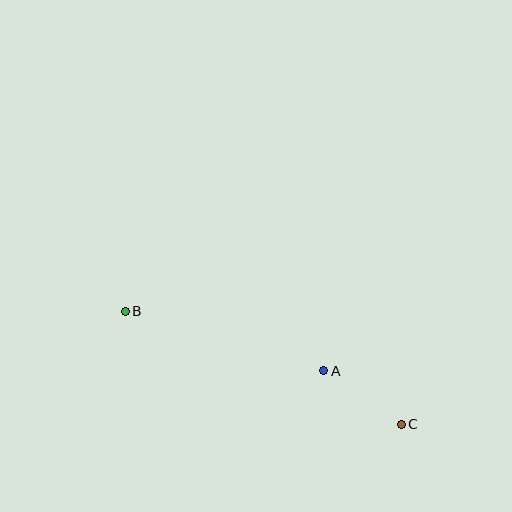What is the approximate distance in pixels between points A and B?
The distance between A and B is approximately 207 pixels.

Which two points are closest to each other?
Points A and C are closest to each other.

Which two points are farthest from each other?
Points B and C are farthest from each other.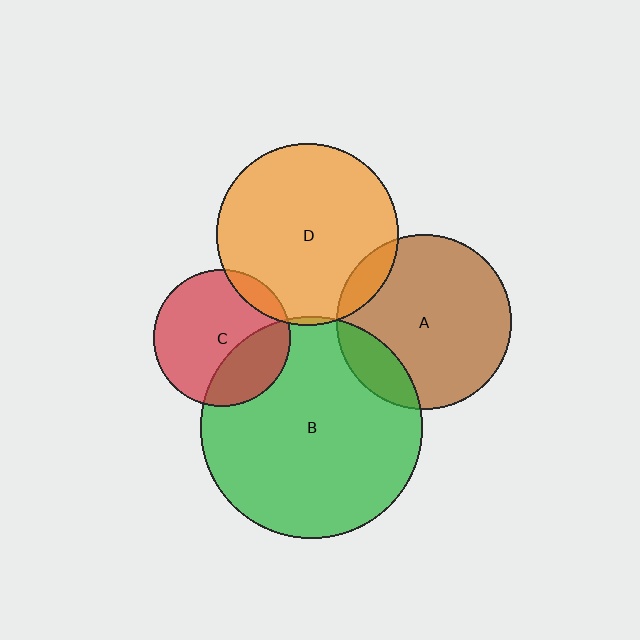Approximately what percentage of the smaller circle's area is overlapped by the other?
Approximately 5%.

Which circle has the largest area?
Circle B (green).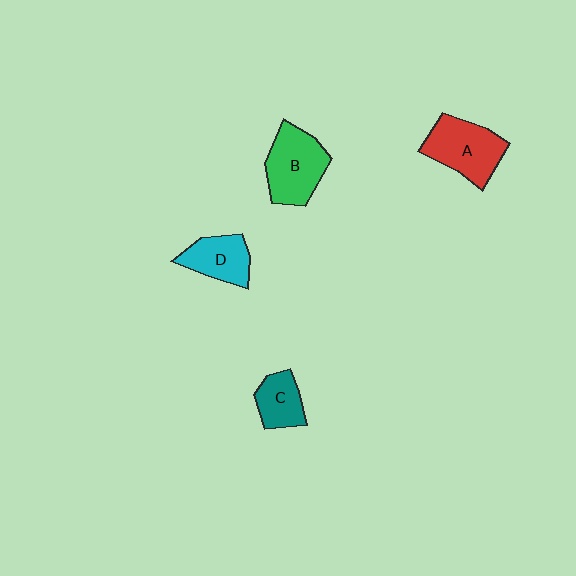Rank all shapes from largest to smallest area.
From largest to smallest: B (green), A (red), D (cyan), C (teal).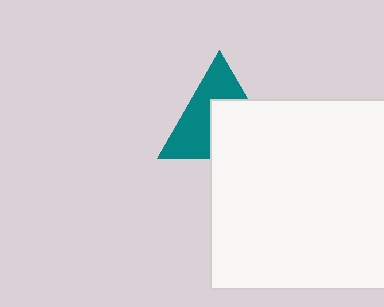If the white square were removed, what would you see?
You would see the complete teal triangle.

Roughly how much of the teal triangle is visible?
About half of it is visible (roughly 51%).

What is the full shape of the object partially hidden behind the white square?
The partially hidden object is a teal triangle.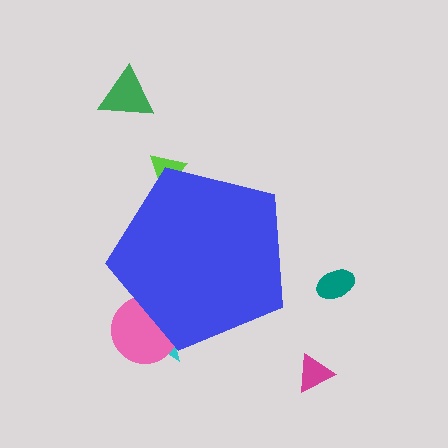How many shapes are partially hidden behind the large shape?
3 shapes are partially hidden.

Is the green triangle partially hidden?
No, the green triangle is fully visible.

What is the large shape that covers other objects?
A blue pentagon.